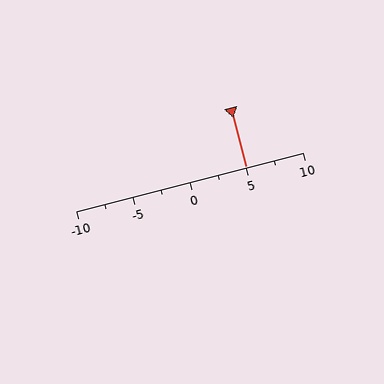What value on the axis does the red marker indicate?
The marker indicates approximately 5.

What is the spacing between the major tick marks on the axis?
The major ticks are spaced 5 apart.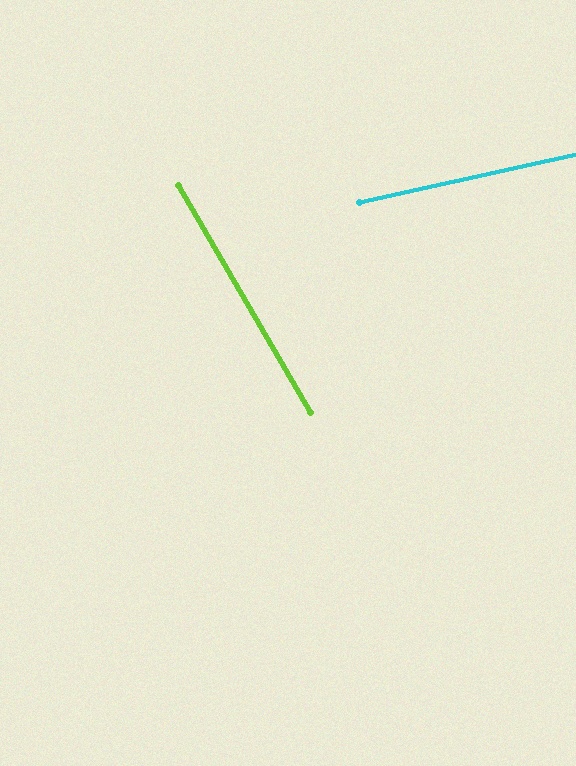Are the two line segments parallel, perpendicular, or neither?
Neither parallel nor perpendicular — they differ by about 73°.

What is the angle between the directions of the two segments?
Approximately 73 degrees.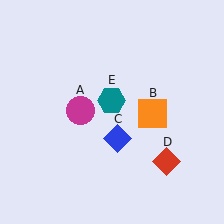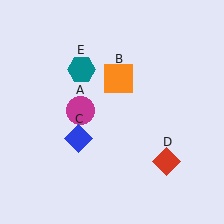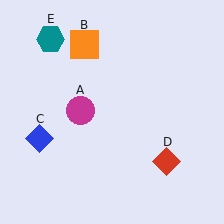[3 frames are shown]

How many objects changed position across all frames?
3 objects changed position: orange square (object B), blue diamond (object C), teal hexagon (object E).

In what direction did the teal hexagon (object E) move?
The teal hexagon (object E) moved up and to the left.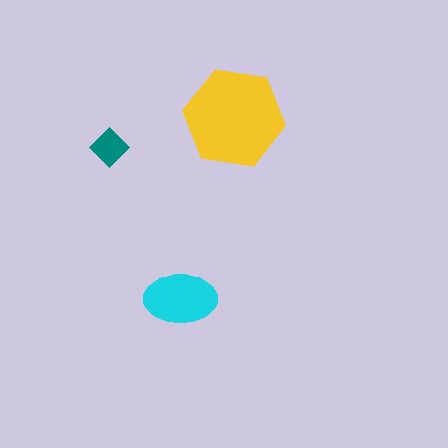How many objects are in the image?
There are 3 objects in the image.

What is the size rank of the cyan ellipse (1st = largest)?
2nd.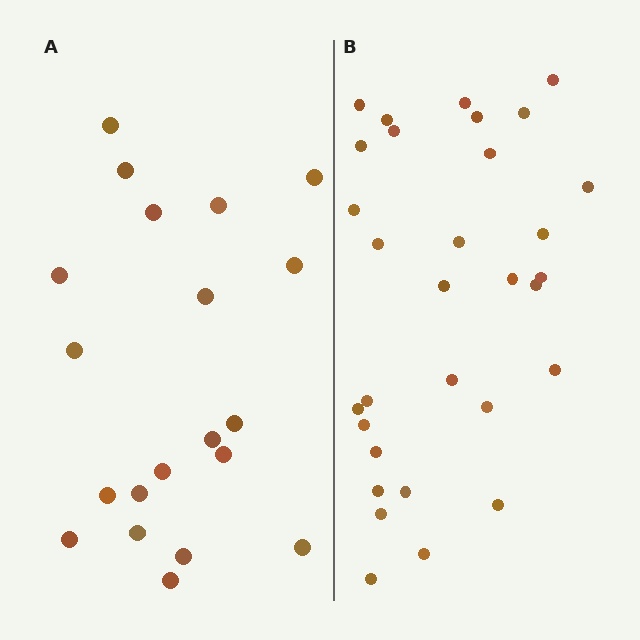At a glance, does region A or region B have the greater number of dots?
Region B (the right region) has more dots.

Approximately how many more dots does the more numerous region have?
Region B has roughly 12 or so more dots than region A.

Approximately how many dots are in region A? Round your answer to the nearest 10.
About 20 dots.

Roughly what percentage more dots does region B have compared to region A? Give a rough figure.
About 55% more.